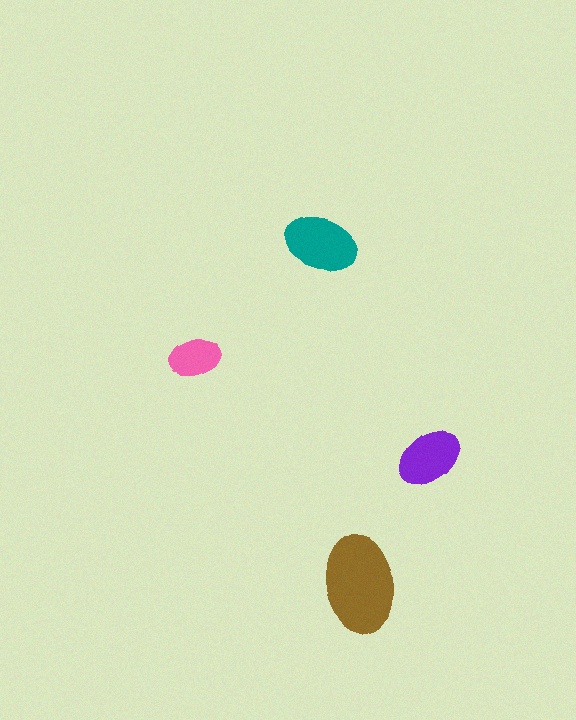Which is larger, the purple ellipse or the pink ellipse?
The purple one.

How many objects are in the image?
There are 4 objects in the image.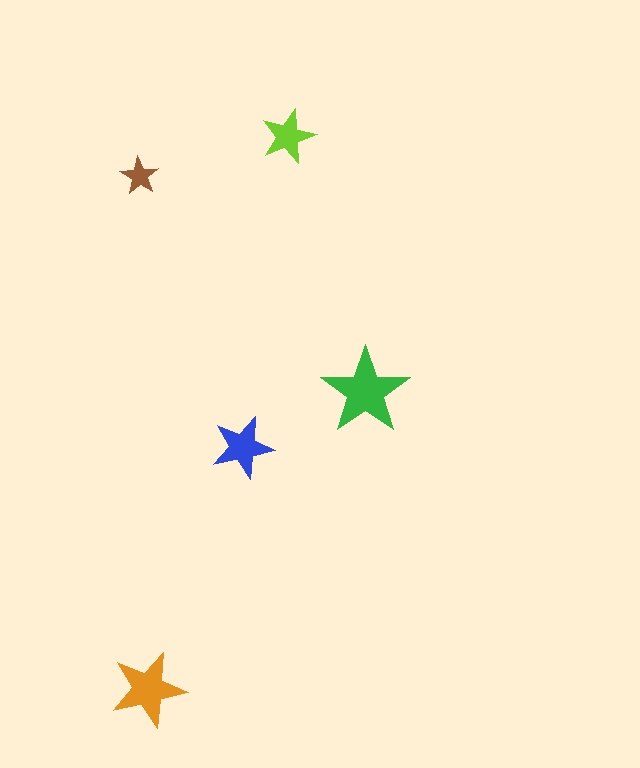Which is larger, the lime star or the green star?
The green one.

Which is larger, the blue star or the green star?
The green one.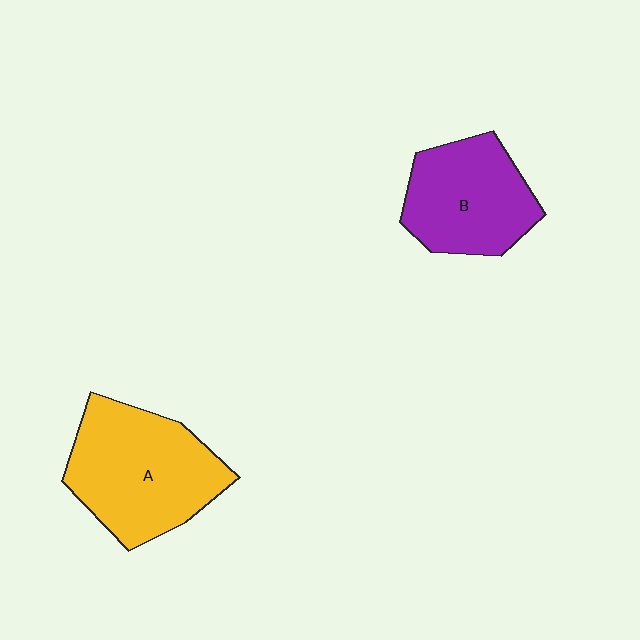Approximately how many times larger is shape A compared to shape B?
Approximately 1.3 times.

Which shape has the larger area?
Shape A (yellow).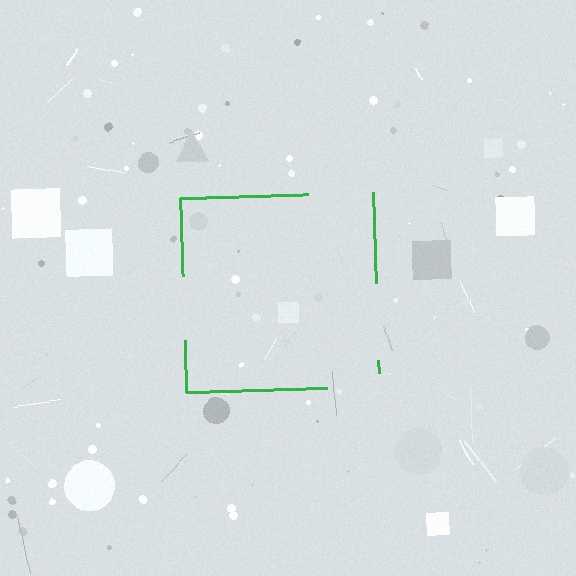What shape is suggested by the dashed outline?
The dashed outline suggests a square.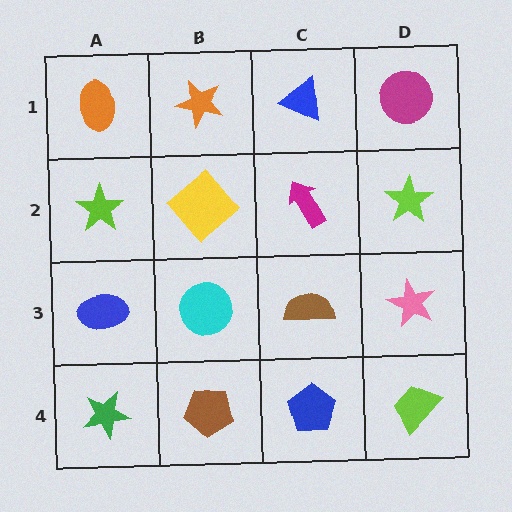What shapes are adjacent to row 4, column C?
A brown semicircle (row 3, column C), a brown pentagon (row 4, column B), a lime trapezoid (row 4, column D).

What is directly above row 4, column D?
A pink star.